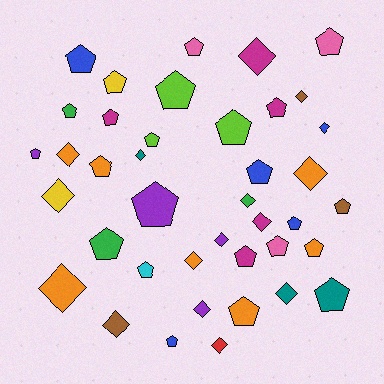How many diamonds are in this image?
There are 16 diamonds.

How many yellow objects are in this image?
There are 2 yellow objects.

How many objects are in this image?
There are 40 objects.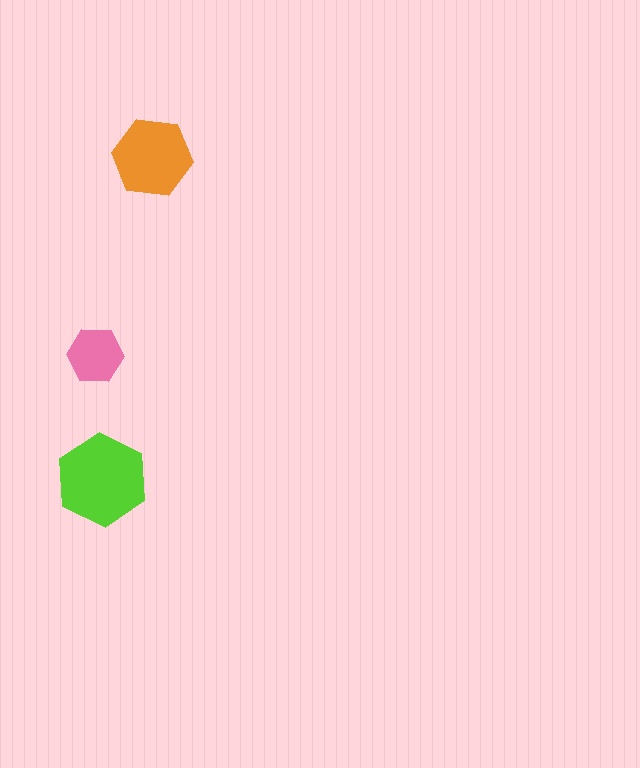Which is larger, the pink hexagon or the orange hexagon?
The orange one.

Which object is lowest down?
The lime hexagon is bottommost.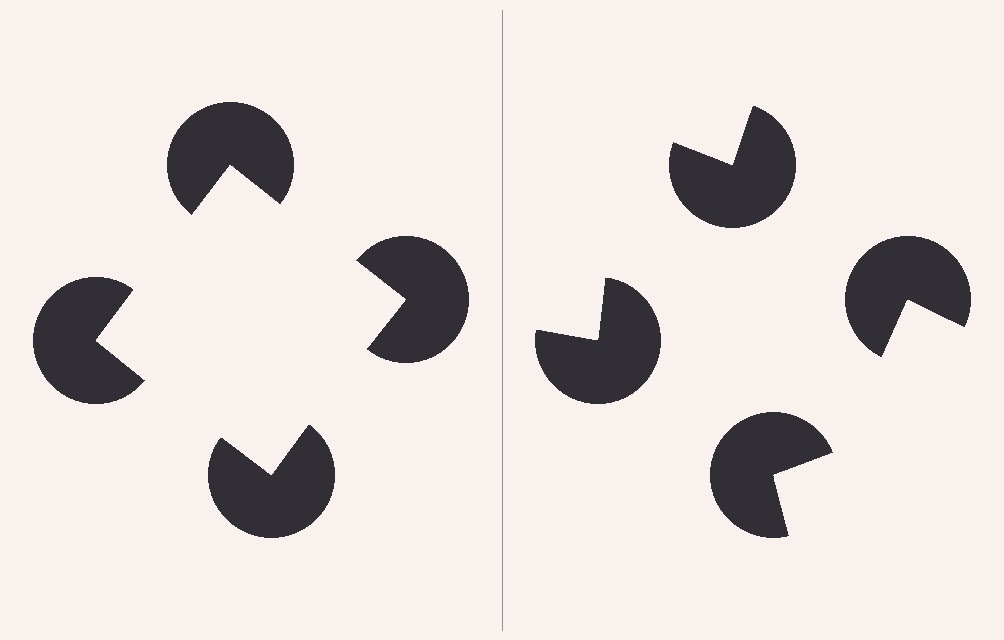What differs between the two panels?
The pac-man discs are positioned identically on both sides; only the wedge orientations differ. On the left they align to a square; on the right they are misaligned.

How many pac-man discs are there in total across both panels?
8 — 4 on each side.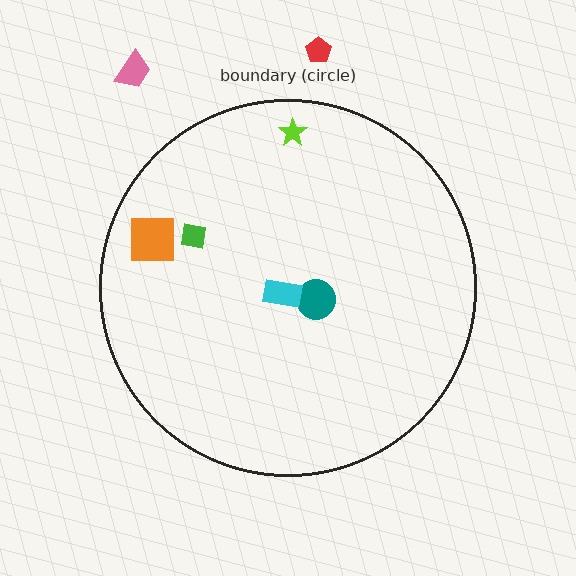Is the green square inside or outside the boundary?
Inside.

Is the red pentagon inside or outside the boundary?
Outside.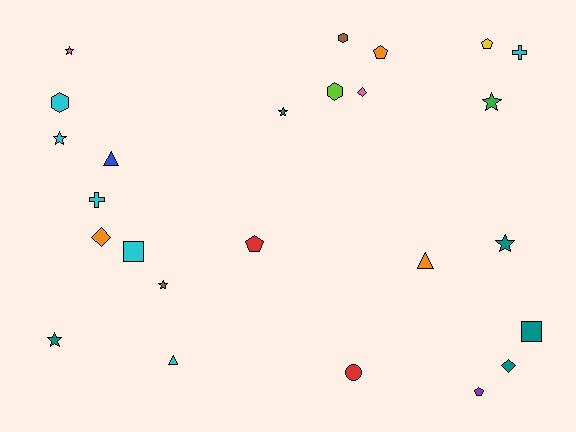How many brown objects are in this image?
There are 2 brown objects.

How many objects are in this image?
There are 25 objects.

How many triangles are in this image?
There are 3 triangles.